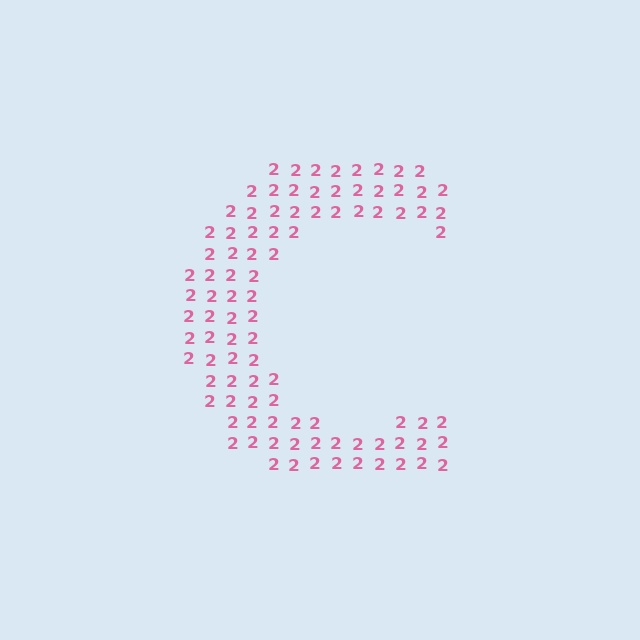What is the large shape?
The large shape is the letter C.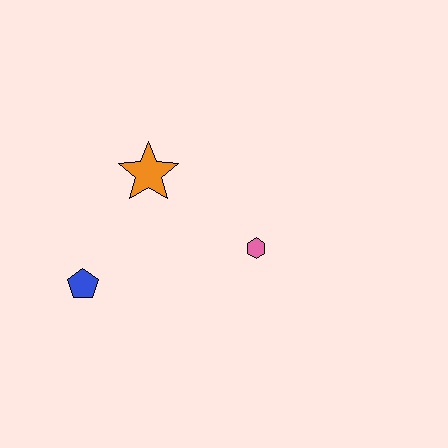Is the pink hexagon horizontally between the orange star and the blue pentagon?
No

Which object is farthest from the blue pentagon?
The pink hexagon is farthest from the blue pentagon.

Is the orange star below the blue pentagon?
No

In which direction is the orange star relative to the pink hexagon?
The orange star is to the left of the pink hexagon.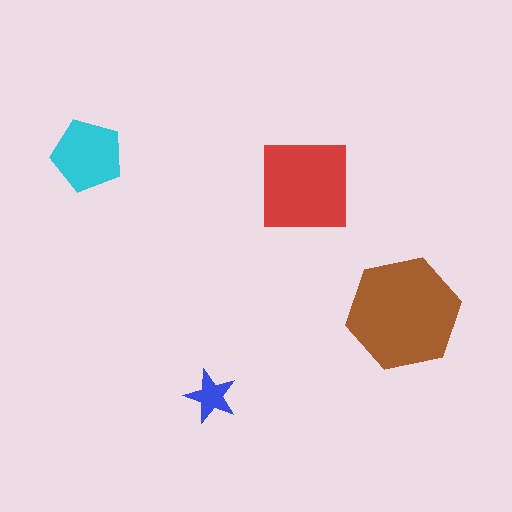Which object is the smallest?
The blue star.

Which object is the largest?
The brown hexagon.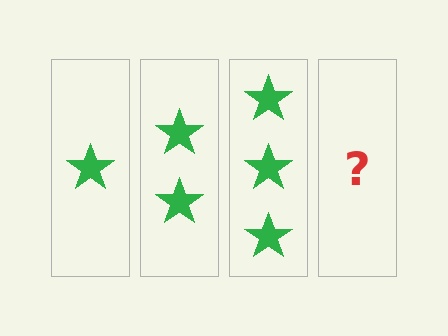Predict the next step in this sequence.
The next step is 4 stars.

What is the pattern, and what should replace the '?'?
The pattern is that each step adds one more star. The '?' should be 4 stars.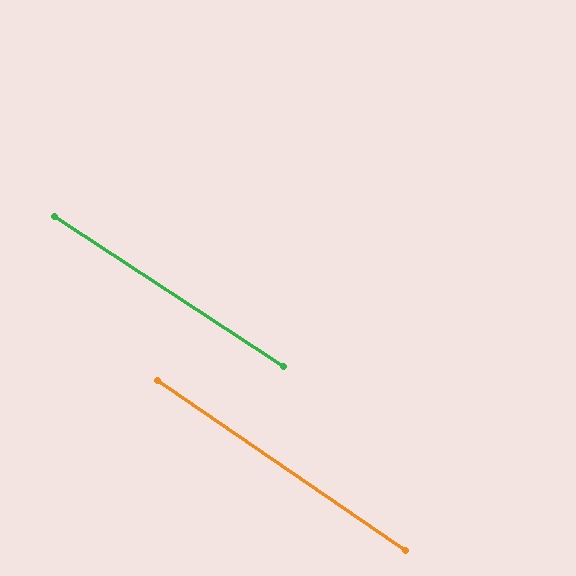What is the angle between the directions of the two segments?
Approximately 1 degree.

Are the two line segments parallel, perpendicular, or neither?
Parallel — their directions differ by only 1.2°.